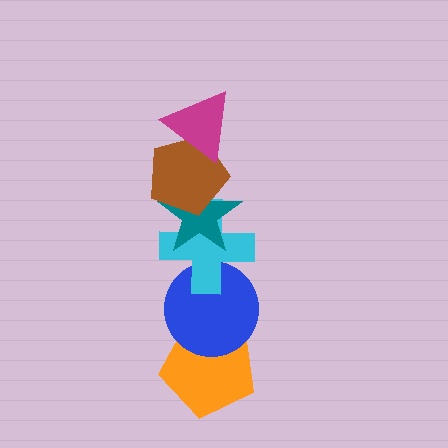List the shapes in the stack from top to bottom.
From top to bottom: the magenta triangle, the brown pentagon, the teal star, the cyan cross, the blue circle, the orange pentagon.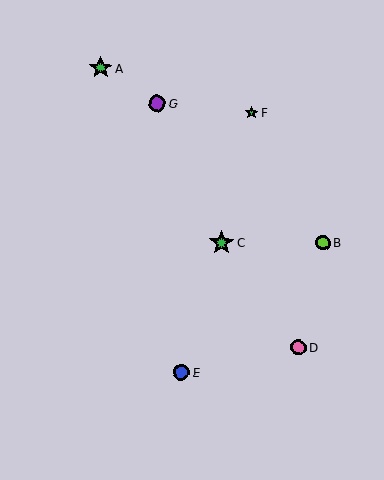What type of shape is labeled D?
Shape D is a pink circle.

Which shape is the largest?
The green star (labeled C) is the largest.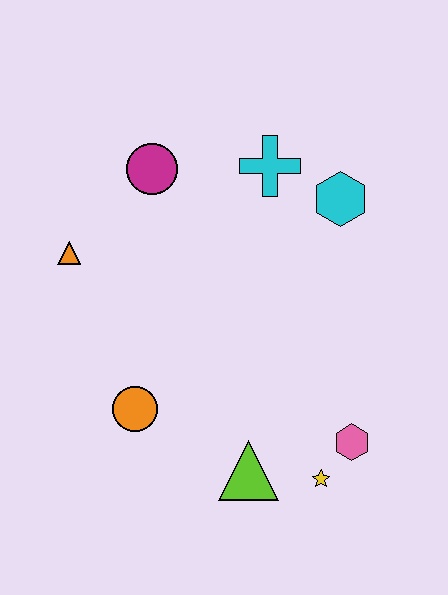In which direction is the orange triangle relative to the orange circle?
The orange triangle is above the orange circle.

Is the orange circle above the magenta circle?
No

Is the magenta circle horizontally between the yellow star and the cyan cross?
No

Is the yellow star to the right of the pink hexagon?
No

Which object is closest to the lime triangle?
The yellow star is closest to the lime triangle.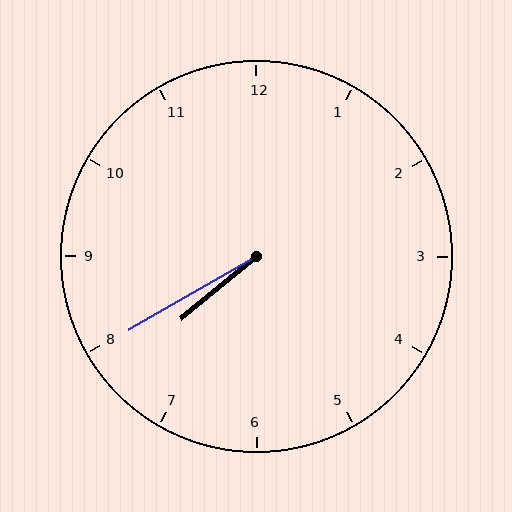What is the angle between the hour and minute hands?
Approximately 10 degrees.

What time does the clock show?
7:40.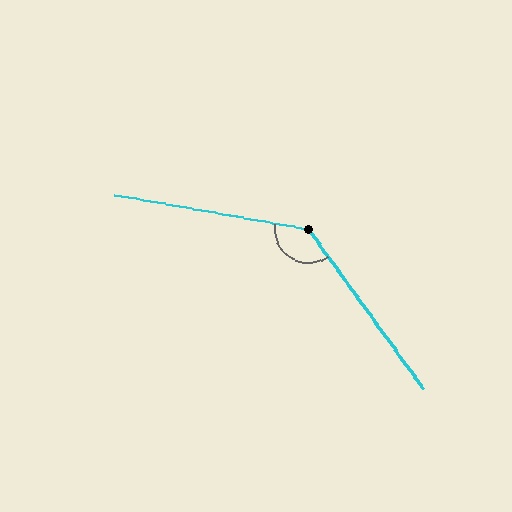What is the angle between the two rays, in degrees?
Approximately 136 degrees.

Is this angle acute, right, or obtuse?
It is obtuse.